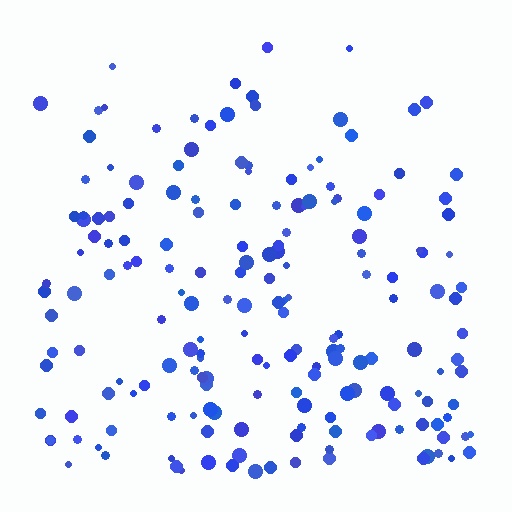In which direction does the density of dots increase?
From top to bottom, with the bottom side densest.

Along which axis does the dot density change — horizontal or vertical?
Vertical.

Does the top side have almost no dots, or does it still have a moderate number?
Still a moderate number, just noticeably fewer than the bottom.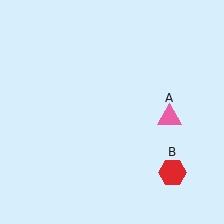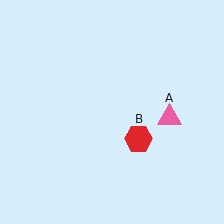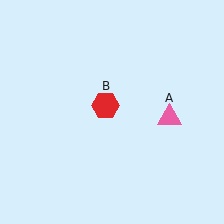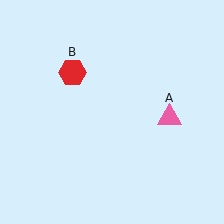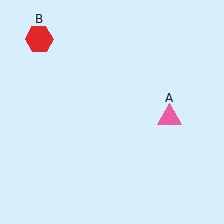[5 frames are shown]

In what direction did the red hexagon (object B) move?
The red hexagon (object B) moved up and to the left.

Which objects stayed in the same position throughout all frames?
Pink triangle (object A) remained stationary.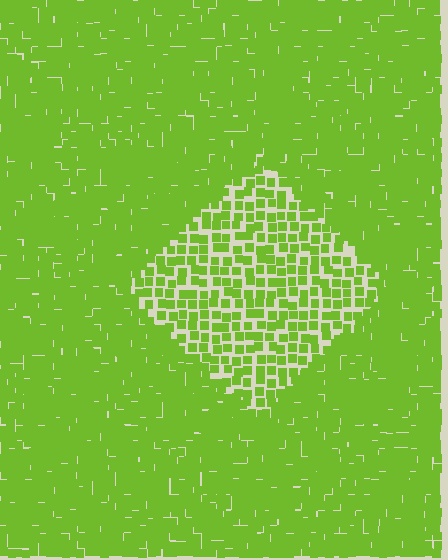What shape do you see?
I see a diamond.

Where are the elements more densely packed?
The elements are more densely packed outside the diamond boundary.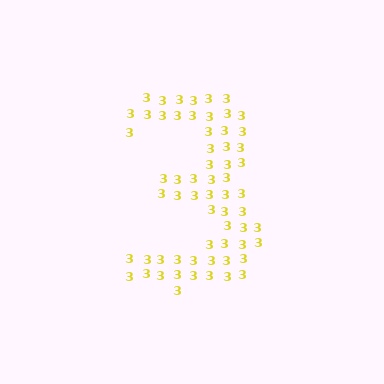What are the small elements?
The small elements are digit 3's.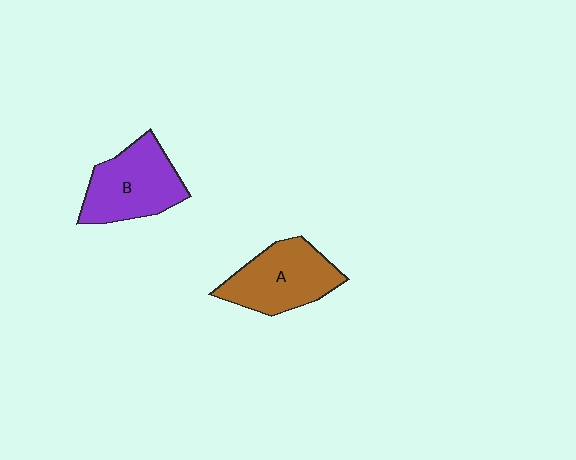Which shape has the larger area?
Shape B (purple).